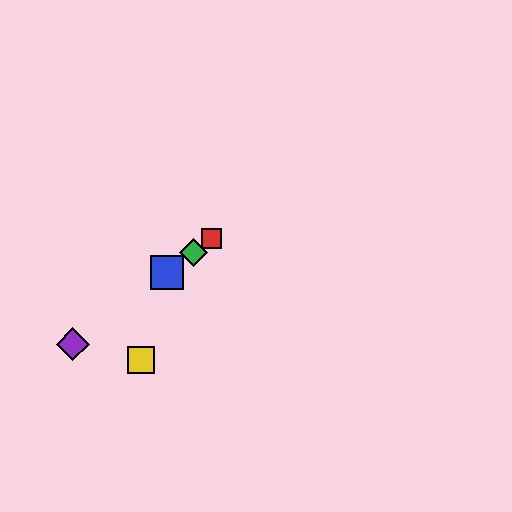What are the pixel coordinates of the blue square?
The blue square is at (167, 273).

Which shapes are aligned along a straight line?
The red square, the blue square, the green diamond, the purple diamond are aligned along a straight line.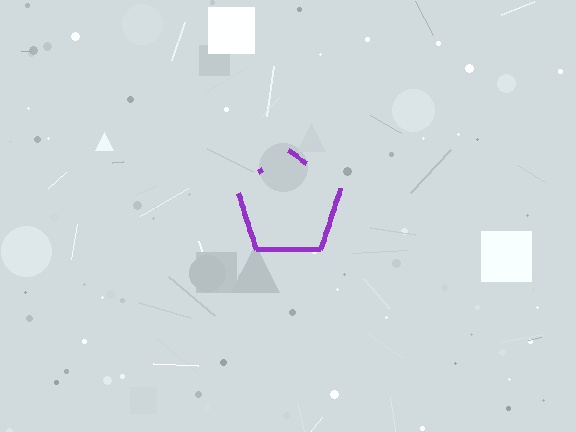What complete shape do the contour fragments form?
The contour fragments form a pentagon.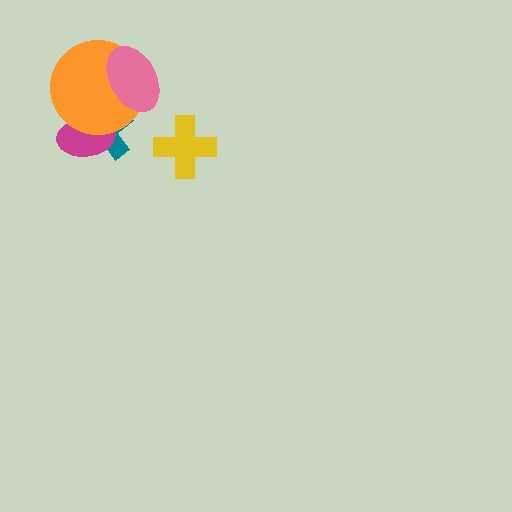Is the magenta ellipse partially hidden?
Yes, it is partially covered by another shape.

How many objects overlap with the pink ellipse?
1 object overlaps with the pink ellipse.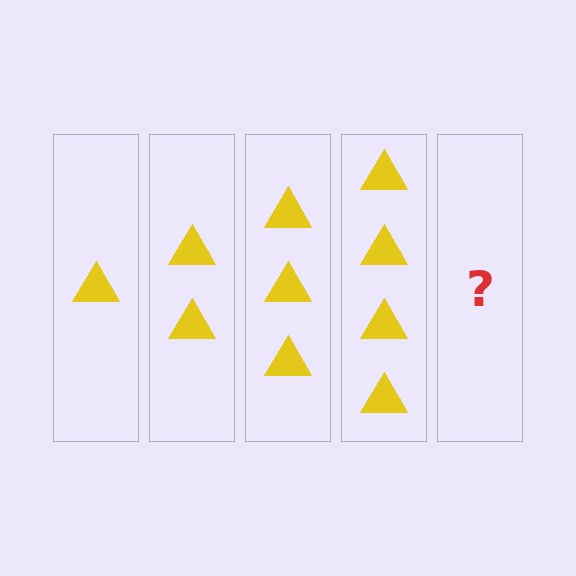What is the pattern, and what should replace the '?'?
The pattern is that each step adds one more triangle. The '?' should be 5 triangles.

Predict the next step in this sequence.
The next step is 5 triangles.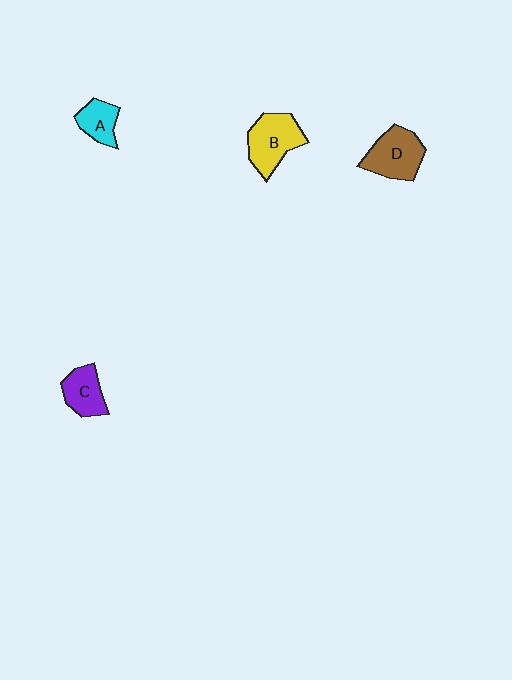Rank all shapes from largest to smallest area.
From largest to smallest: B (yellow), D (brown), C (purple), A (cyan).